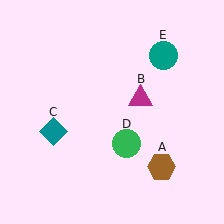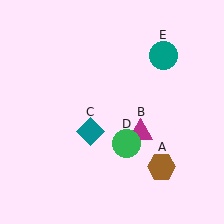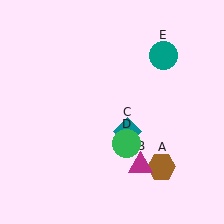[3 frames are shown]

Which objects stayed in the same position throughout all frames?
Brown hexagon (object A) and green circle (object D) and teal circle (object E) remained stationary.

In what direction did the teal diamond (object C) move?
The teal diamond (object C) moved right.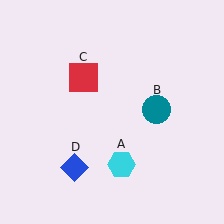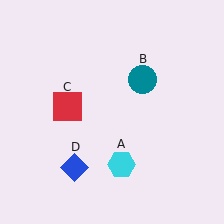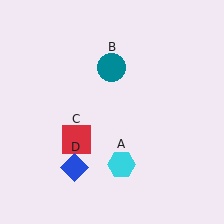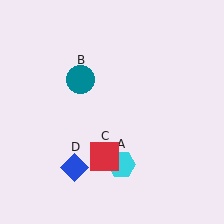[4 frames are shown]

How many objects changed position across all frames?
2 objects changed position: teal circle (object B), red square (object C).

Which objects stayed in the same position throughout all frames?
Cyan hexagon (object A) and blue diamond (object D) remained stationary.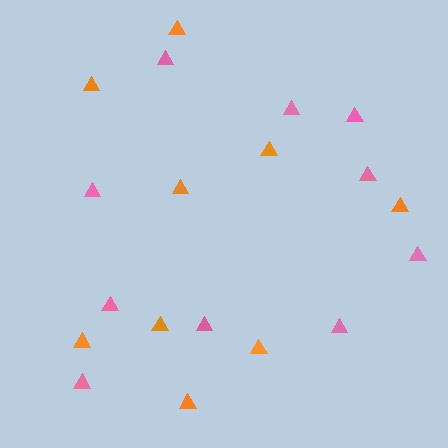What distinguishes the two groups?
There are 2 groups: one group of pink triangles (10) and one group of orange triangles (9).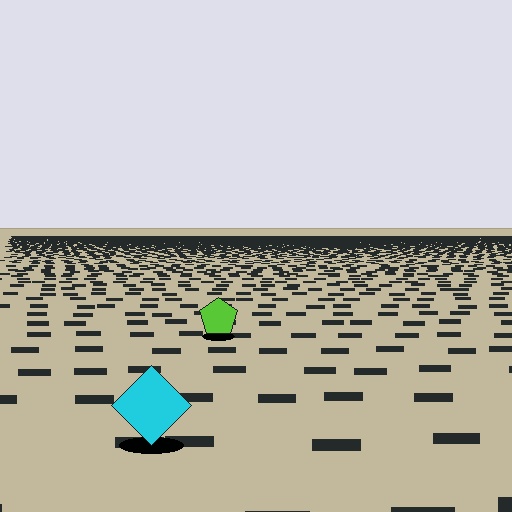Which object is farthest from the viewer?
The lime pentagon is farthest from the viewer. It appears smaller and the ground texture around it is denser.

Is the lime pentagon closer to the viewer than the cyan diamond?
No. The cyan diamond is closer — you can tell from the texture gradient: the ground texture is coarser near it.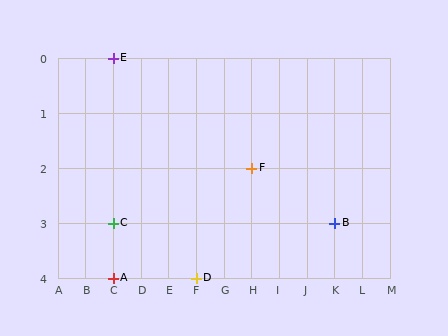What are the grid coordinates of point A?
Point A is at grid coordinates (C, 4).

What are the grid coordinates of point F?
Point F is at grid coordinates (H, 2).